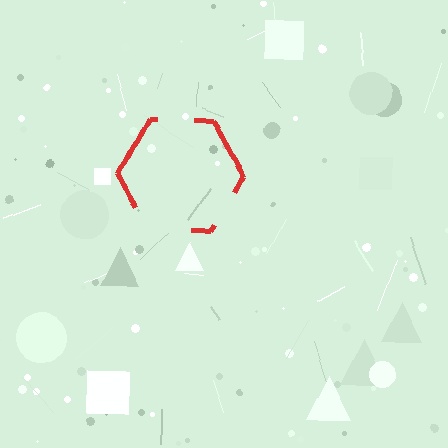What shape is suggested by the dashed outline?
The dashed outline suggests a hexagon.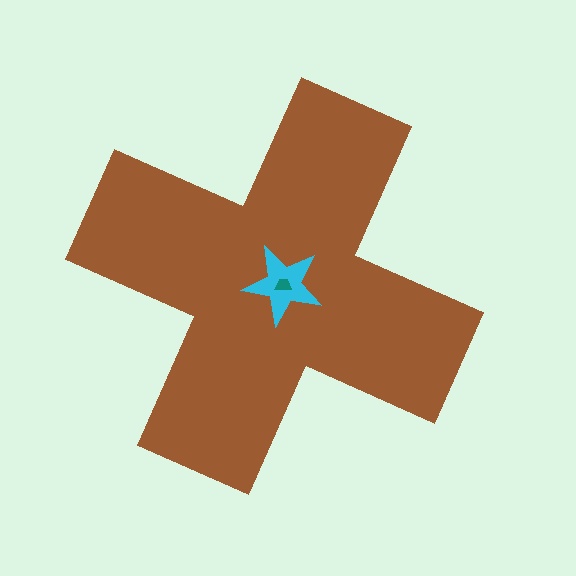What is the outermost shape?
The brown cross.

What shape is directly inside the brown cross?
The cyan star.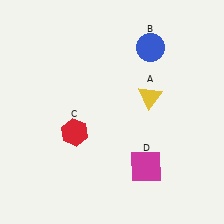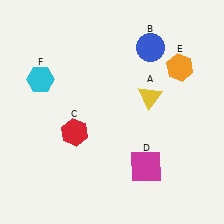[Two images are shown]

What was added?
An orange hexagon (E), a cyan hexagon (F) were added in Image 2.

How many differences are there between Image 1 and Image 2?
There are 2 differences between the two images.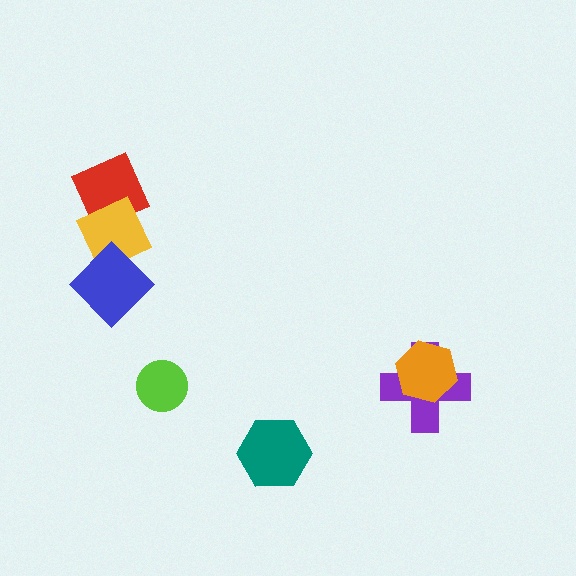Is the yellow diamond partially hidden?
Yes, it is partially covered by another shape.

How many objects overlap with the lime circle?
0 objects overlap with the lime circle.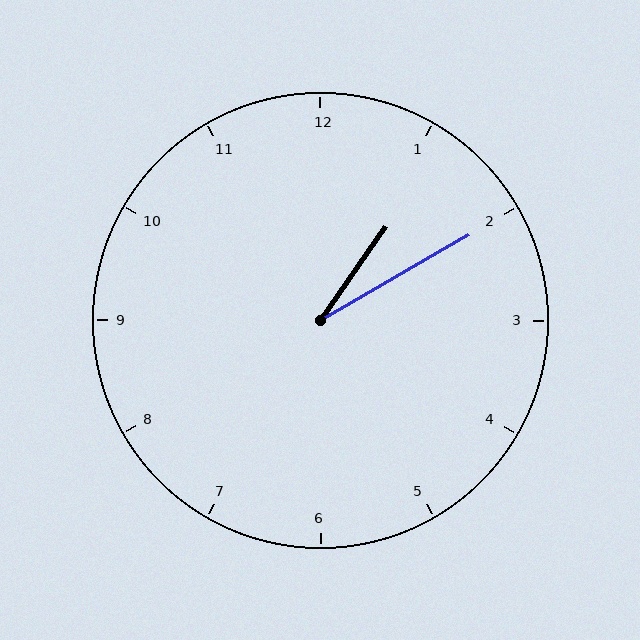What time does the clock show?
1:10.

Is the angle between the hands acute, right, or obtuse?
It is acute.